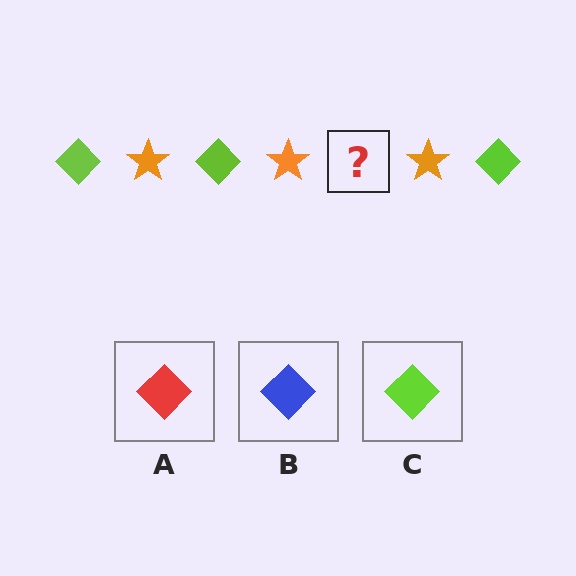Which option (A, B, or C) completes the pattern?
C.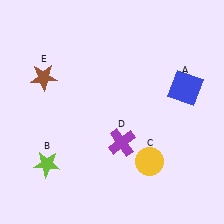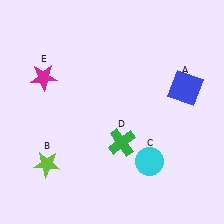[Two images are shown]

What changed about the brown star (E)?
In Image 1, E is brown. In Image 2, it changed to magenta.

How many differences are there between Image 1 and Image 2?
There are 3 differences between the two images.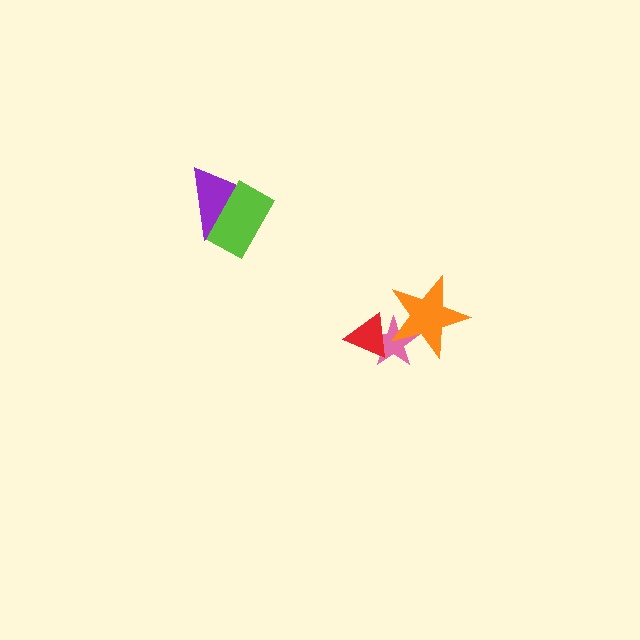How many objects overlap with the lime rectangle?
1 object overlaps with the lime rectangle.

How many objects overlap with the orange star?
2 objects overlap with the orange star.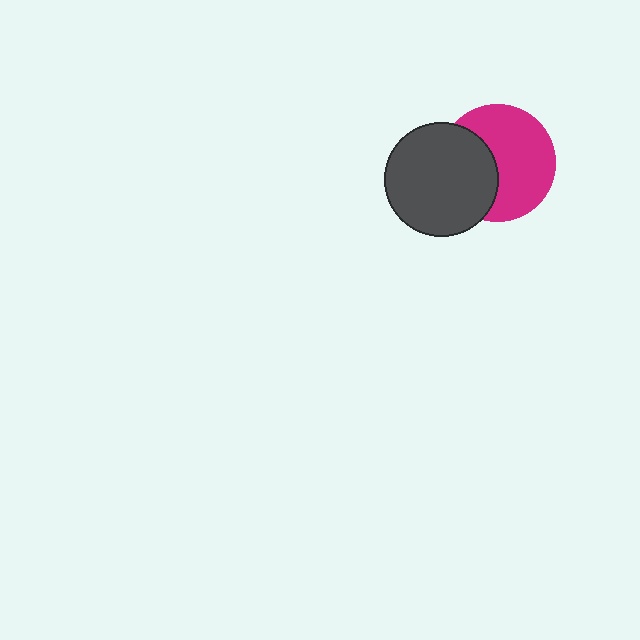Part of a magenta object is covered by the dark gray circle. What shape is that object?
It is a circle.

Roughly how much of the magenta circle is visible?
About half of it is visible (roughly 62%).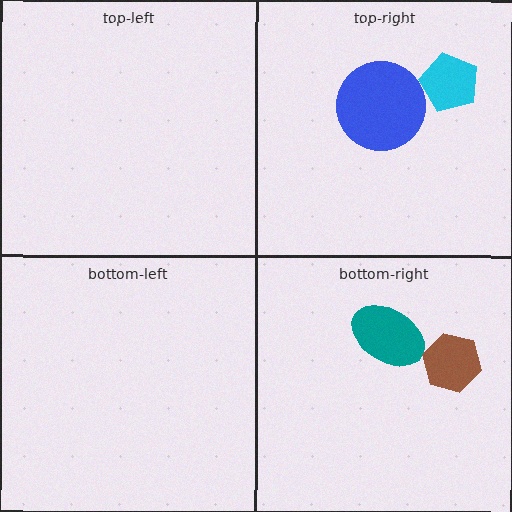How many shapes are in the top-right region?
2.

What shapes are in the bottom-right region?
The brown hexagon, the teal ellipse.